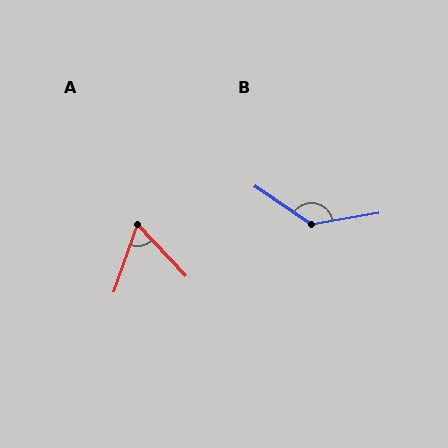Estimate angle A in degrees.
Approximately 62 degrees.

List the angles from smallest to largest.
A (62°), B (136°).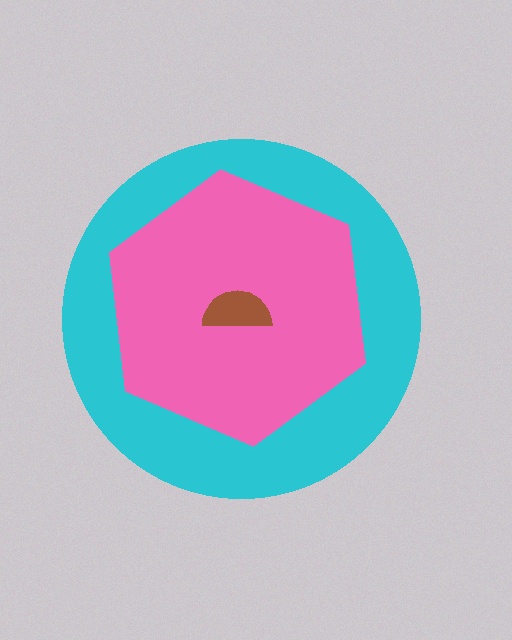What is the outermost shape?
The cyan circle.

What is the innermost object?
The brown semicircle.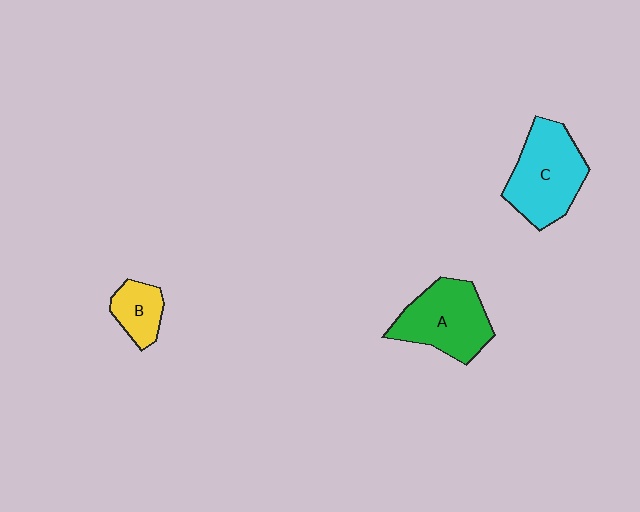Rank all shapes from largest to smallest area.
From largest to smallest: C (cyan), A (green), B (yellow).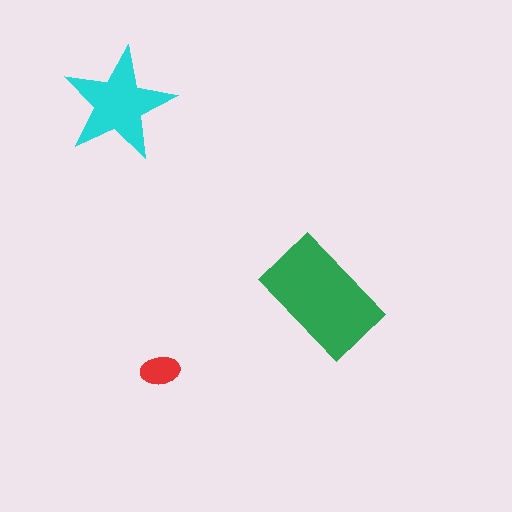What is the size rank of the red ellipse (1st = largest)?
3rd.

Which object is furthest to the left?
The cyan star is leftmost.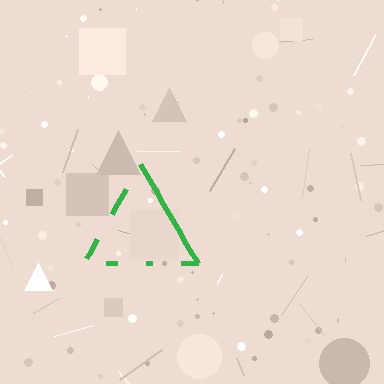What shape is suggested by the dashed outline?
The dashed outline suggests a triangle.